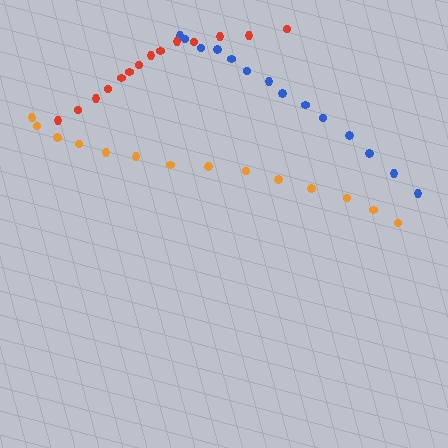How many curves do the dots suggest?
There are 3 distinct paths.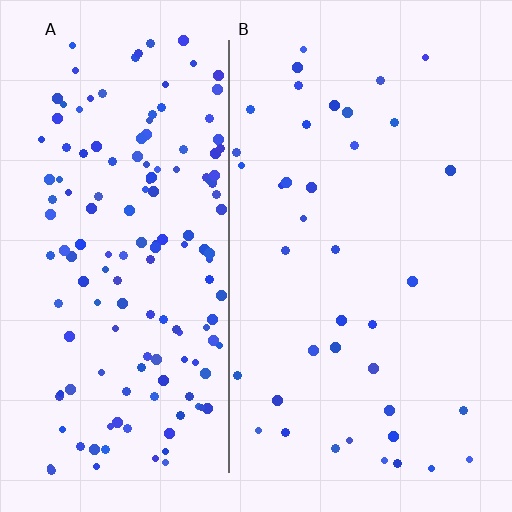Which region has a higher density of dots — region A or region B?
A (the left).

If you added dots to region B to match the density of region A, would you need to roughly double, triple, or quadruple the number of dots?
Approximately quadruple.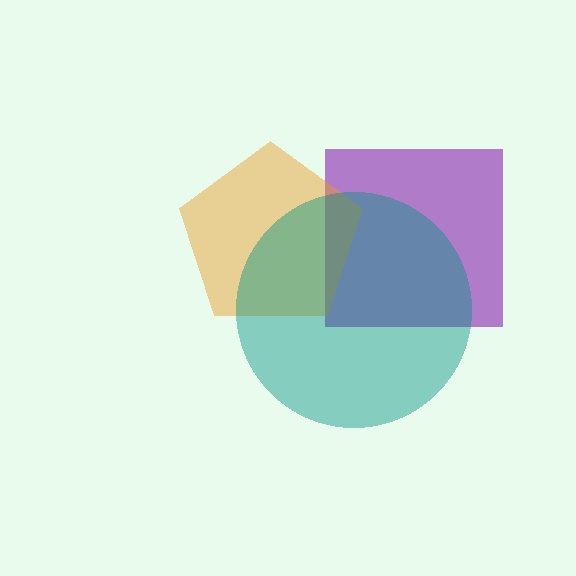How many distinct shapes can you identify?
There are 3 distinct shapes: a purple square, an orange pentagon, a teal circle.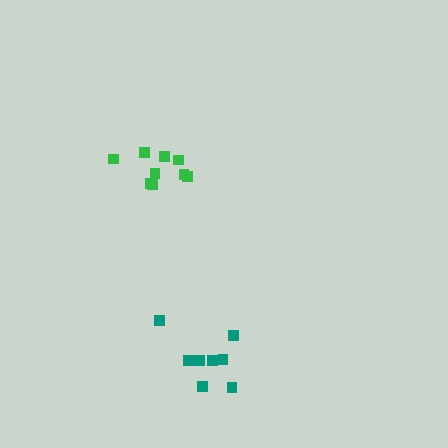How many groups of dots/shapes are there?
There are 2 groups.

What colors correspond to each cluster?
The clusters are colored: green, teal.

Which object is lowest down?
The teal cluster is bottommost.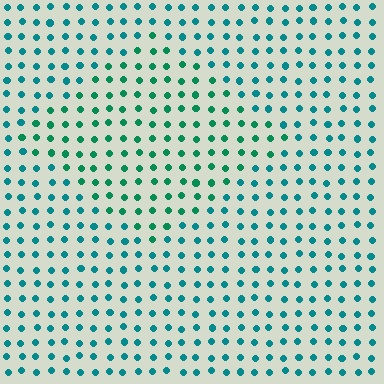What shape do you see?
I see a diamond.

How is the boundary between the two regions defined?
The boundary is defined purely by a slight shift in hue (about 26 degrees). Spacing, size, and orientation are identical on both sides.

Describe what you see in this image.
The image is filled with small teal elements in a uniform arrangement. A diamond-shaped region is visible where the elements are tinted to a slightly different hue, forming a subtle color boundary.